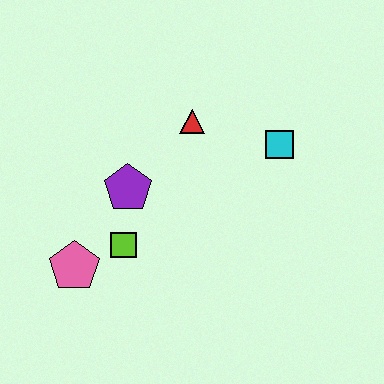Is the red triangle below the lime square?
No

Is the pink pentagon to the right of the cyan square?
No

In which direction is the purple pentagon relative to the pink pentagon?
The purple pentagon is above the pink pentagon.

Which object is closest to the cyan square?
The red triangle is closest to the cyan square.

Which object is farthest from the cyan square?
The pink pentagon is farthest from the cyan square.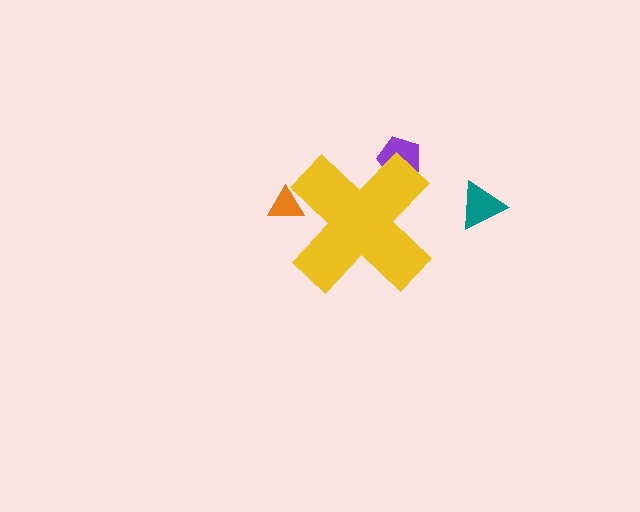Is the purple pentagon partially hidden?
Yes, the purple pentagon is partially hidden behind the yellow cross.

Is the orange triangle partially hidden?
Yes, the orange triangle is partially hidden behind the yellow cross.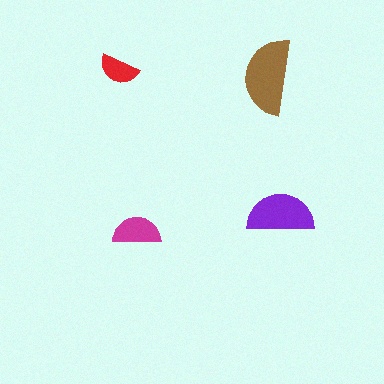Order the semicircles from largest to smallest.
the brown one, the purple one, the magenta one, the red one.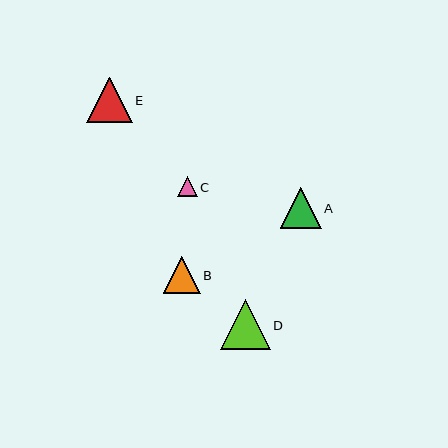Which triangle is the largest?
Triangle D is the largest with a size of approximately 50 pixels.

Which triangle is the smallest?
Triangle C is the smallest with a size of approximately 20 pixels.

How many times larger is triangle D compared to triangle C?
Triangle D is approximately 2.5 times the size of triangle C.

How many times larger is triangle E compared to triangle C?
Triangle E is approximately 2.2 times the size of triangle C.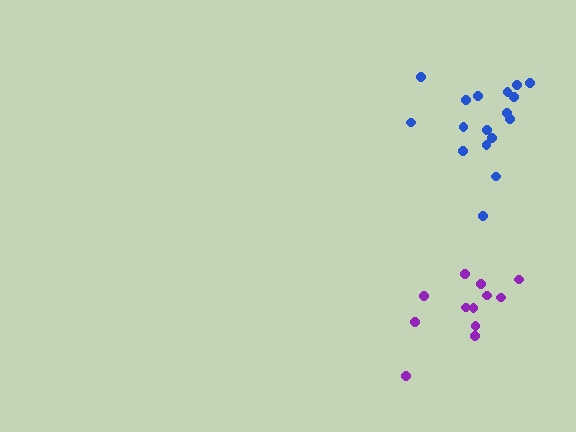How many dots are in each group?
Group 1: 17 dots, Group 2: 12 dots (29 total).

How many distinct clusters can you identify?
There are 2 distinct clusters.